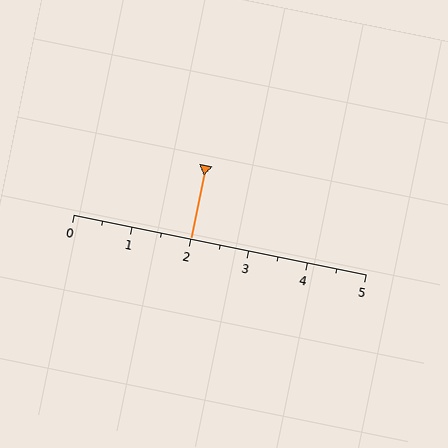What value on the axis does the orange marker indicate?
The marker indicates approximately 2.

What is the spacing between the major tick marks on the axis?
The major ticks are spaced 1 apart.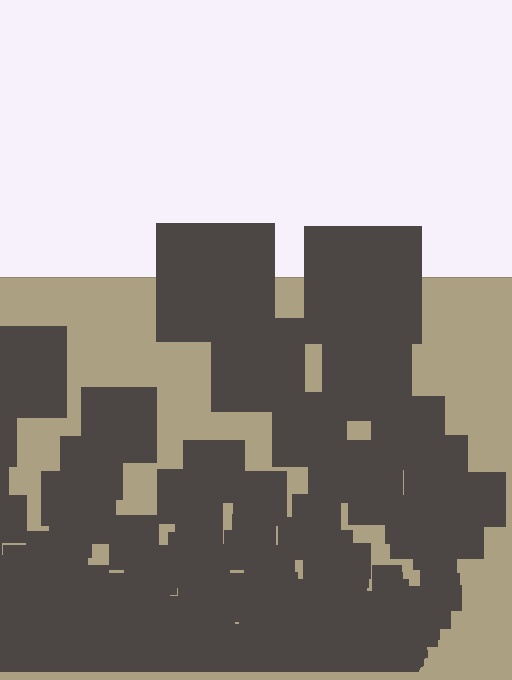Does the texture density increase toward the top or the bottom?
Density increases toward the bottom.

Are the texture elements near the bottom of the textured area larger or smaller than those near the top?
Smaller. The gradient is inverted — elements near the bottom are smaller and denser.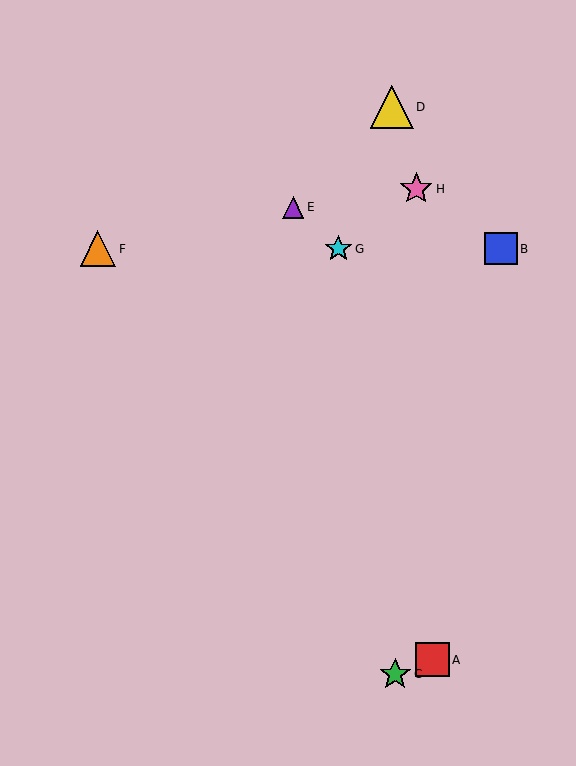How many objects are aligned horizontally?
3 objects (B, F, G) are aligned horizontally.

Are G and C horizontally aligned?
No, G is at y≈249 and C is at y≈674.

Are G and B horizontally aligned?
Yes, both are at y≈249.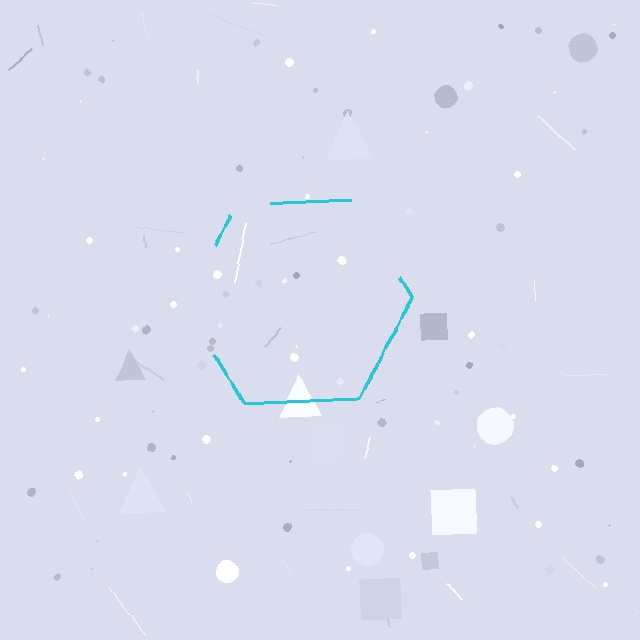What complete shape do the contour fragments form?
The contour fragments form a hexagon.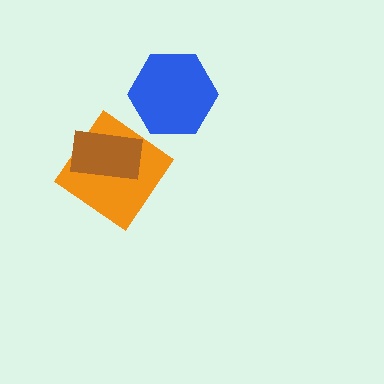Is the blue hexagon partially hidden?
No, no other shape covers it.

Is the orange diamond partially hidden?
Yes, it is partially covered by another shape.